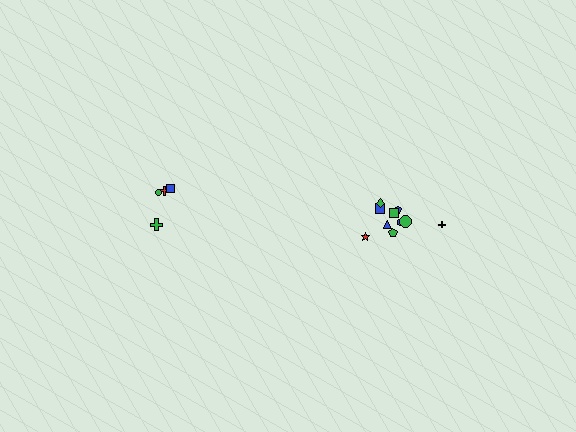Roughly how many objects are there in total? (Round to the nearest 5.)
Roughly 15 objects in total.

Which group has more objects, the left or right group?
The right group.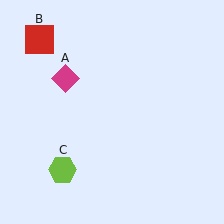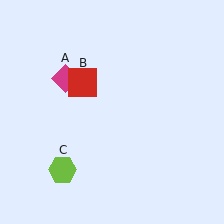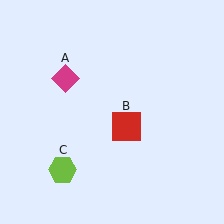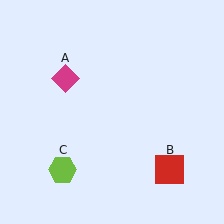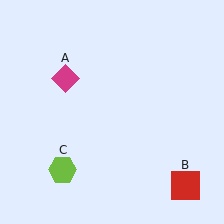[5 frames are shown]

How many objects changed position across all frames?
1 object changed position: red square (object B).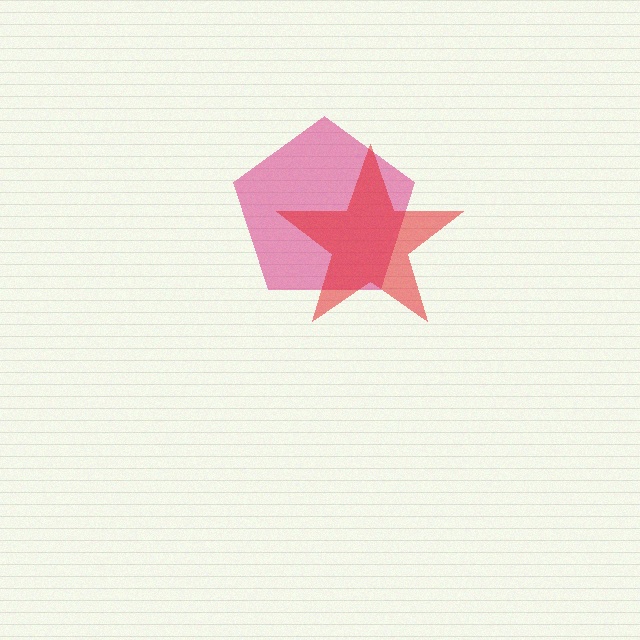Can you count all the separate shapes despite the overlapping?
Yes, there are 2 separate shapes.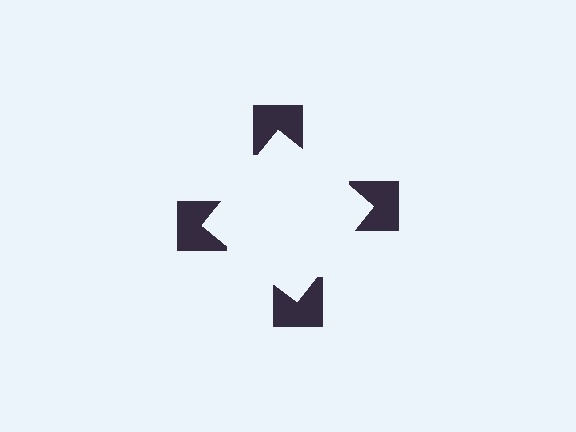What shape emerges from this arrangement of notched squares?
An illusory square — its edges are inferred from the aligned wedge cuts in the notched squares, not physically drawn.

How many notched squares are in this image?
There are 4 — one at each vertex of the illusory square.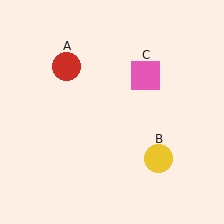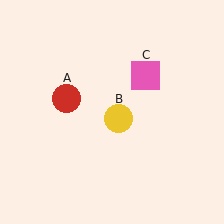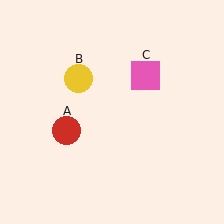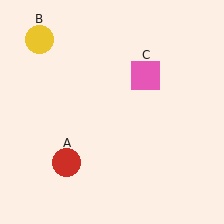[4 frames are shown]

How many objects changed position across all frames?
2 objects changed position: red circle (object A), yellow circle (object B).